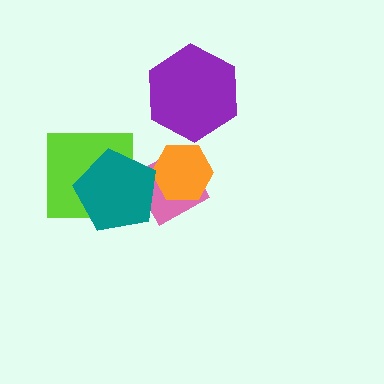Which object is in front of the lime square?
The teal pentagon is in front of the lime square.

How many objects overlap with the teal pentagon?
2 objects overlap with the teal pentagon.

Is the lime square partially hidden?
Yes, it is partially covered by another shape.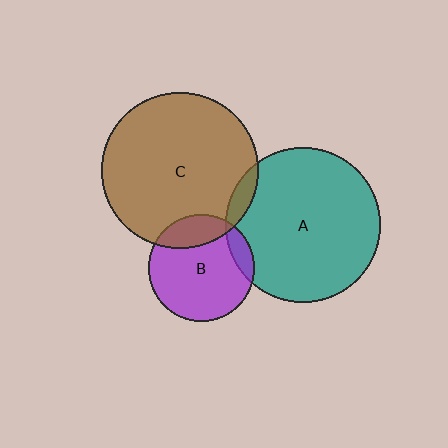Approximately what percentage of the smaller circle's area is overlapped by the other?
Approximately 10%.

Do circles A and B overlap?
Yes.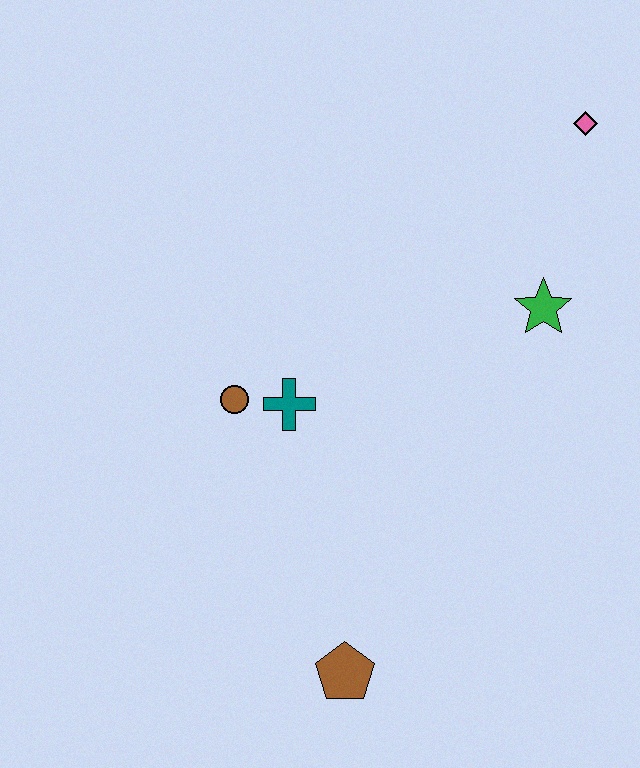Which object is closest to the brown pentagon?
The teal cross is closest to the brown pentagon.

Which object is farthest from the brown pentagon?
The pink diamond is farthest from the brown pentagon.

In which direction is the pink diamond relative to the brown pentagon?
The pink diamond is above the brown pentagon.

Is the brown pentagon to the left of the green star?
Yes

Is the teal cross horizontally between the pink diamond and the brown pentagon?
No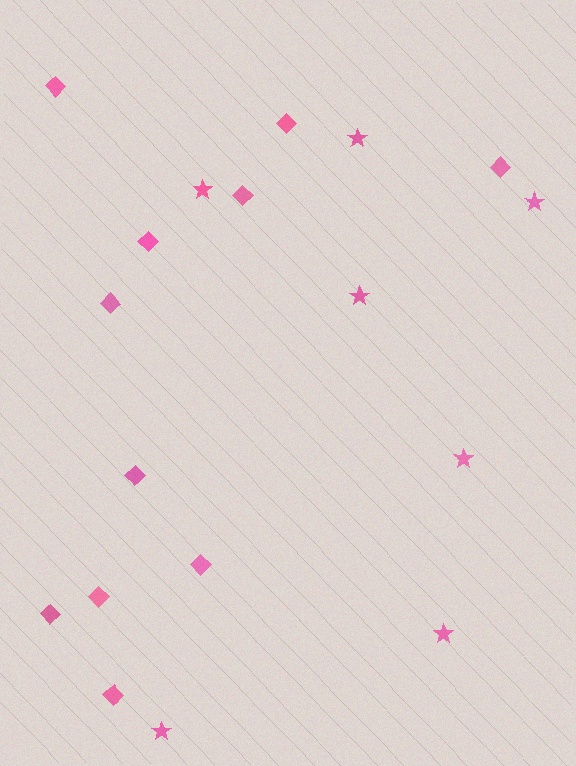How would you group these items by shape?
There are 2 groups: one group of diamonds (11) and one group of stars (7).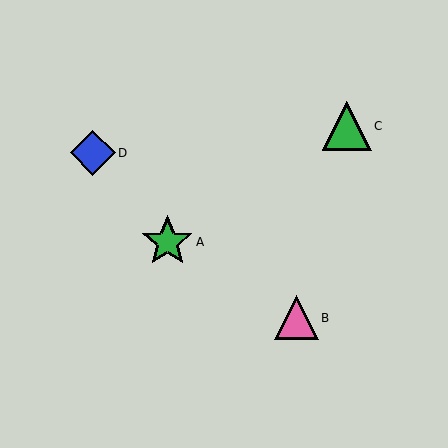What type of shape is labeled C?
Shape C is a green triangle.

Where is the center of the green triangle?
The center of the green triangle is at (347, 126).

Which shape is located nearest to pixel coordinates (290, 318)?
The pink triangle (labeled B) at (297, 318) is nearest to that location.